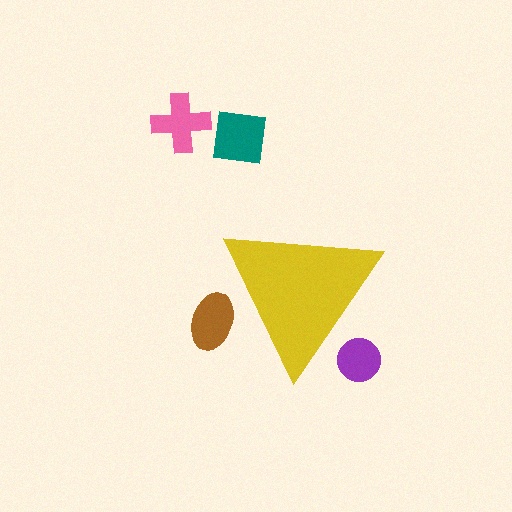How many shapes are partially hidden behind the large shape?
2 shapes are partially hidden.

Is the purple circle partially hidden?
Yes, the purple circle is partially hidden behind the yellow triangle.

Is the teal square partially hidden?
No, the teal square is fully visible.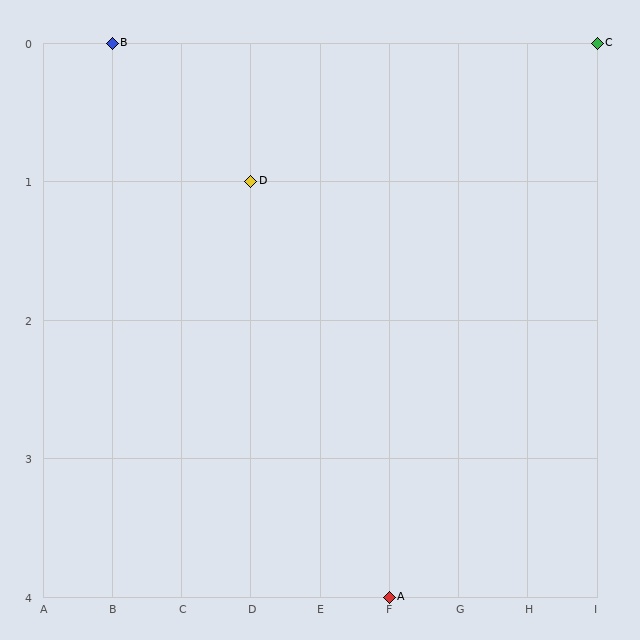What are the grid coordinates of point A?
Point A is at grid coordinates (F, 4).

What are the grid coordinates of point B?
Point B is at grid coordinates (B, 0).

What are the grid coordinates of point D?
Point D is at grid coordinates (D, 1).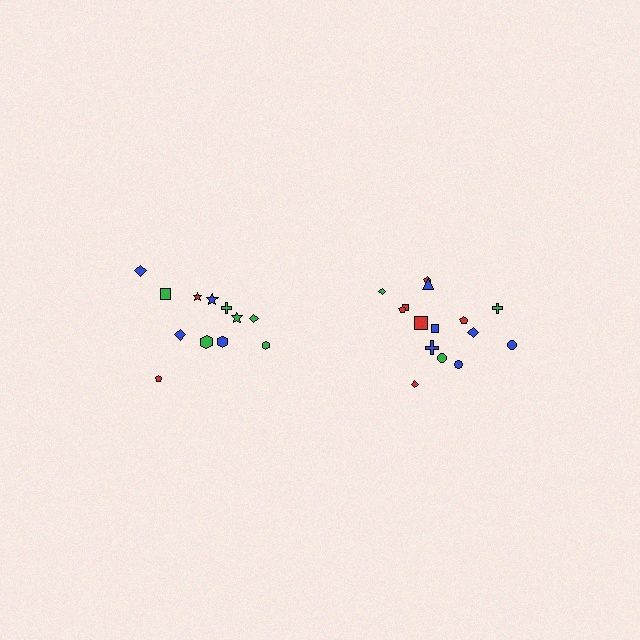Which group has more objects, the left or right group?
The right group.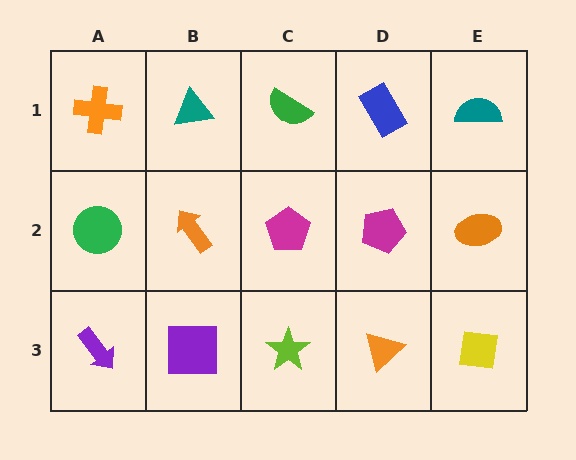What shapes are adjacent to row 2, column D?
A blue rectangle (row 1, column D), an orange triangle (row 3, column D), a magenta pentagon (row 2, column C), an orange ellipse (row 2, column E).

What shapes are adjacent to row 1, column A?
A green circle (row 2, column A), a teal triangle (row 1, column B).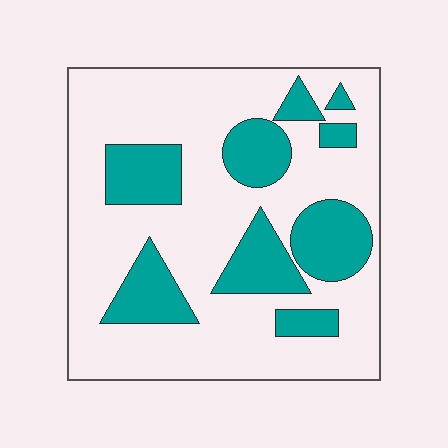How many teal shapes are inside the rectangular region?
9.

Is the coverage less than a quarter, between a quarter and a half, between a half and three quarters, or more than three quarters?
Between a quarter and a half.